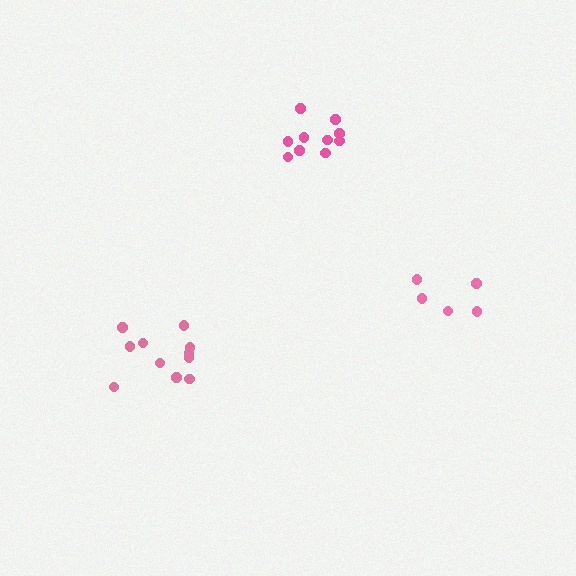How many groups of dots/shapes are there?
There are 3 groups.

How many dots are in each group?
Group 1: 10 dots, Group 2: 11 dots, Group 3: 5 dots (26 total).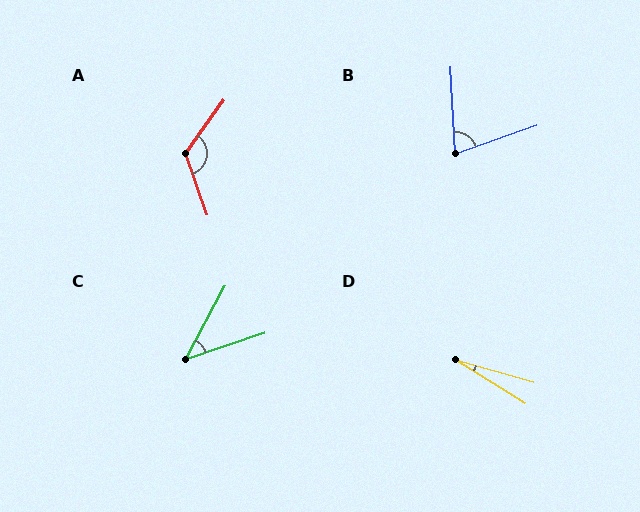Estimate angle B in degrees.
Approximately 74 degrees.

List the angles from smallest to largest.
D (16°), C (43°), B (74°), A (125°).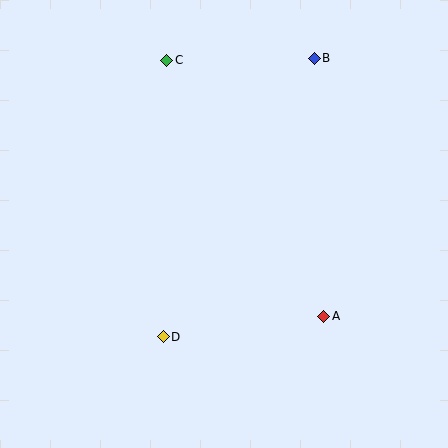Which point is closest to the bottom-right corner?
Point A is closest to the bottom-right corner.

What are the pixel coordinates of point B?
Point B is at (314, 58).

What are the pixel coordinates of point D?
Point D is at (163, 337).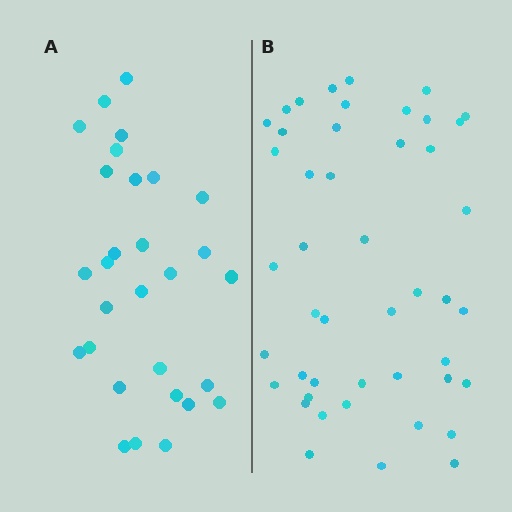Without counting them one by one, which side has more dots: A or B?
Region B (the right region) has more dots.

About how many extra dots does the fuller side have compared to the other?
Region B has approximately 15 more dots than region A.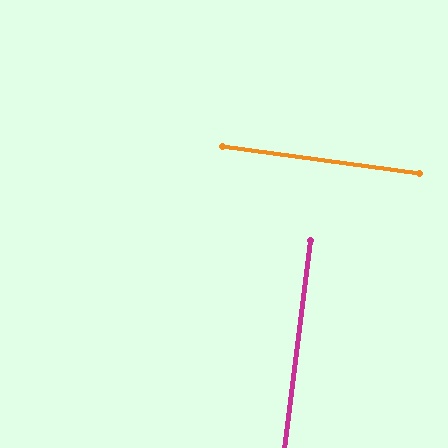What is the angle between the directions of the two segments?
Approximately 89 degrees.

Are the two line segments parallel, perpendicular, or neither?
Perpendicular — they meet at approximately 89°.